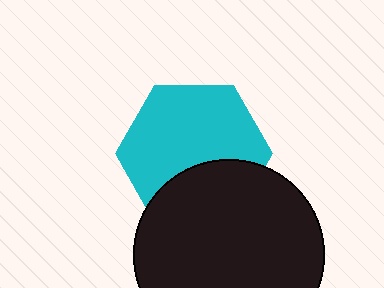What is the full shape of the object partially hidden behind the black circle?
The partially hidden object is a cyan hexagon.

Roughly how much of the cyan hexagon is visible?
Most of it is visible (roughly 66%).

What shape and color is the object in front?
The object in front is a black circle.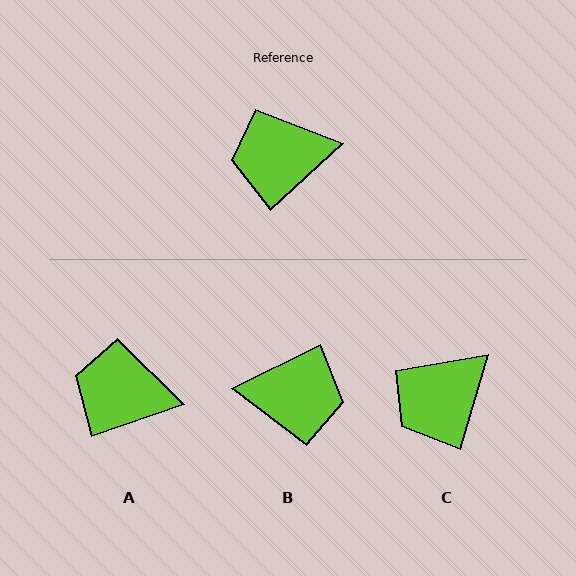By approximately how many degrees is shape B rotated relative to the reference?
Approximately 164 degrees counter-clockwise.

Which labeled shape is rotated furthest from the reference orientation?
B, about 164 degrees away.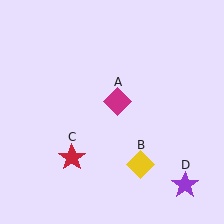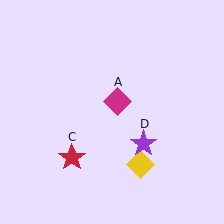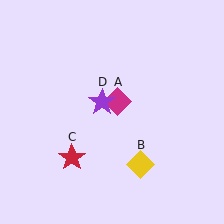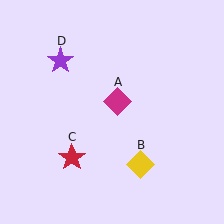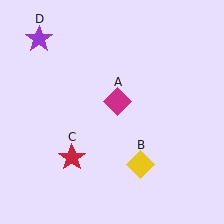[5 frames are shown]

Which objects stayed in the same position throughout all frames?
Magenta diamond (object A) and yellow diamond (object B) and red star (object C) remained stationary.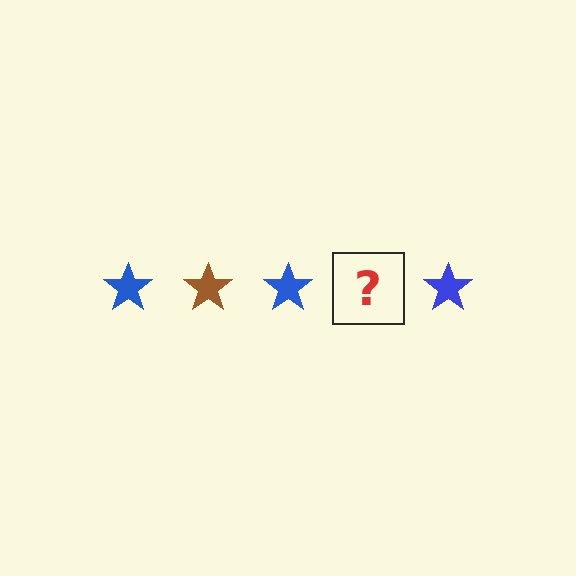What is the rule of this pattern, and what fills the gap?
The rule is that the pattern cycles through blue, brown stars. The gap should be filled with a brown star.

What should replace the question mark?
The question mark should be replaced with a brown star.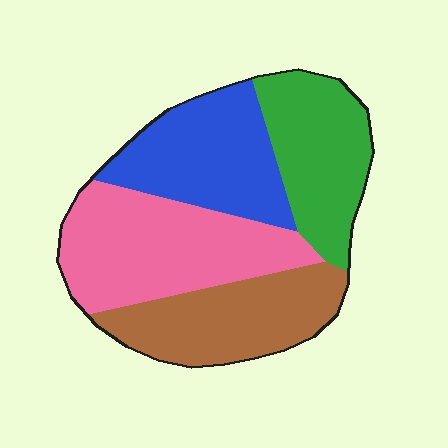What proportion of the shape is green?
Green covers 22% of the shape.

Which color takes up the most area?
Pink, at roughly 30%.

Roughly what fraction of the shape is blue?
Blue takes up about one quarter (1/4) of the shape.